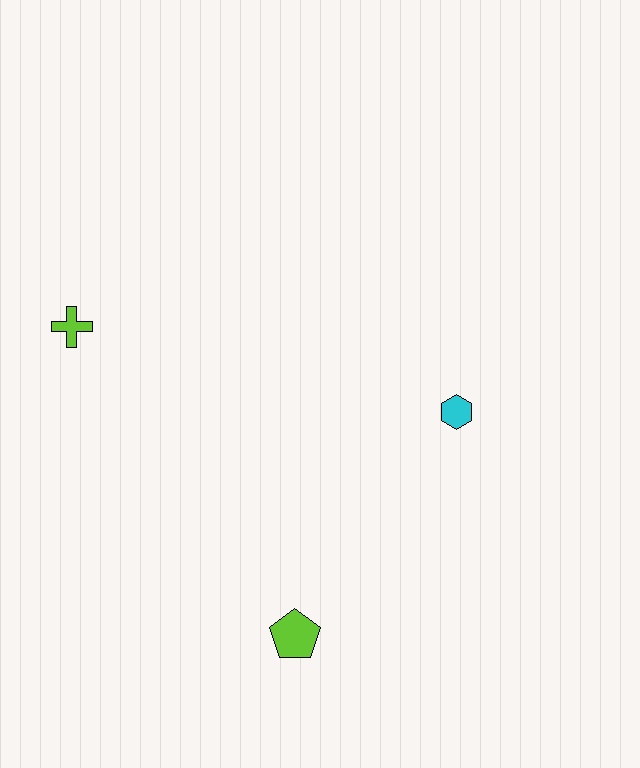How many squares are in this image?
There are no squares.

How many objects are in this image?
There are 3 objects.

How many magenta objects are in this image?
There are no magenta objects.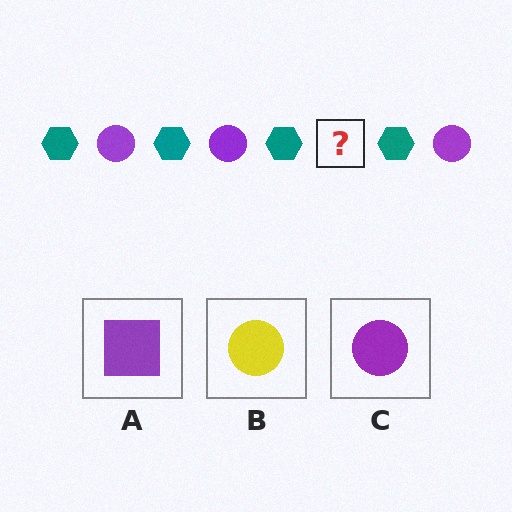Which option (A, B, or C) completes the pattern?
C.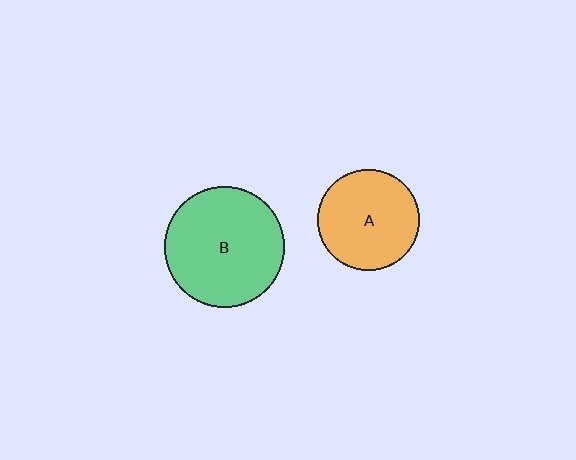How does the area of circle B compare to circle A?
Approximately 1.4 times.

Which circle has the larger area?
Circle B (green).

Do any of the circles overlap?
No, none of the circles overlap.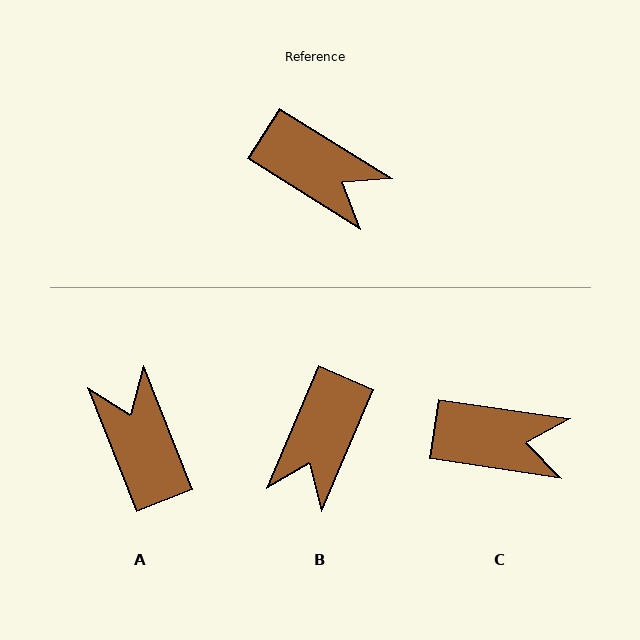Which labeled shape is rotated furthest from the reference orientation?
A, about 143 degrees away.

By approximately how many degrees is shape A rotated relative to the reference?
Approximately 143 degrees counter-clockwise.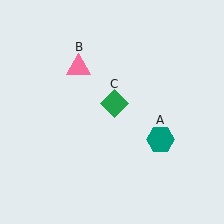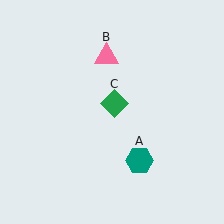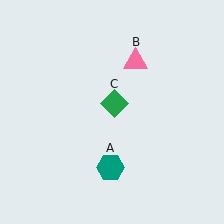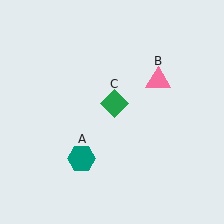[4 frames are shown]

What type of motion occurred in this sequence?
The teal hexagon (object A), pink triangle (object B) rotated clockwise around the center of the scene.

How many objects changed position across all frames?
2 objects changed position: teal hexagon (object A), pink triangle (object B).